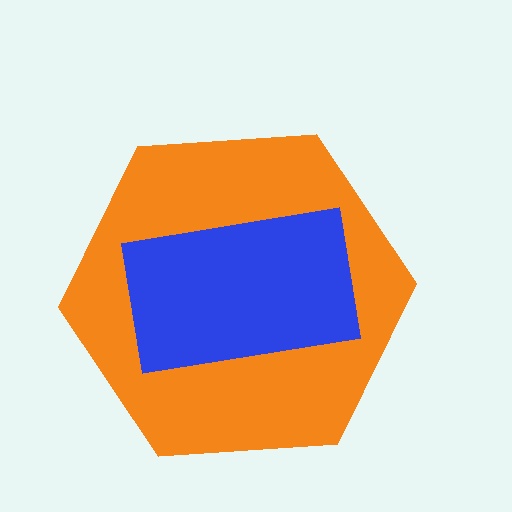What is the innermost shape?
The blue rectangle.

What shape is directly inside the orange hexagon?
The blue rectangle.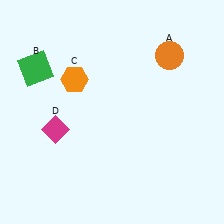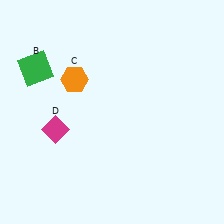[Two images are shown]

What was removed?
The orange circle (A) was removed in Image 2.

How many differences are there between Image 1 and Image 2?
There is 1 difference between the two images.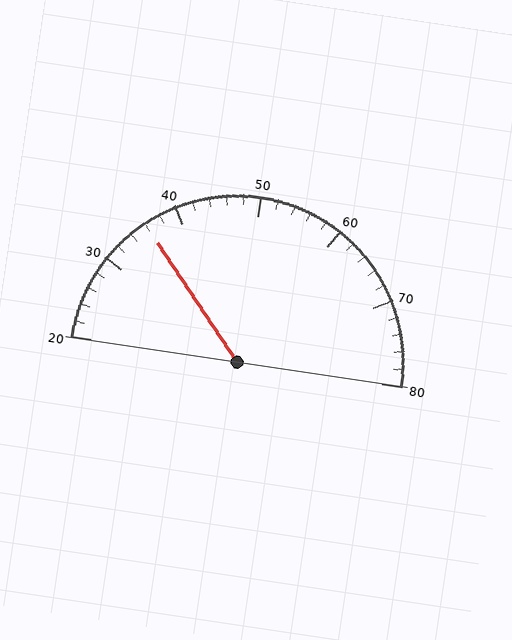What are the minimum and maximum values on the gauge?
The gauge ranges from 20 to 80.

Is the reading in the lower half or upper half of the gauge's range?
The reading is in the lower half of the range (20 to 80).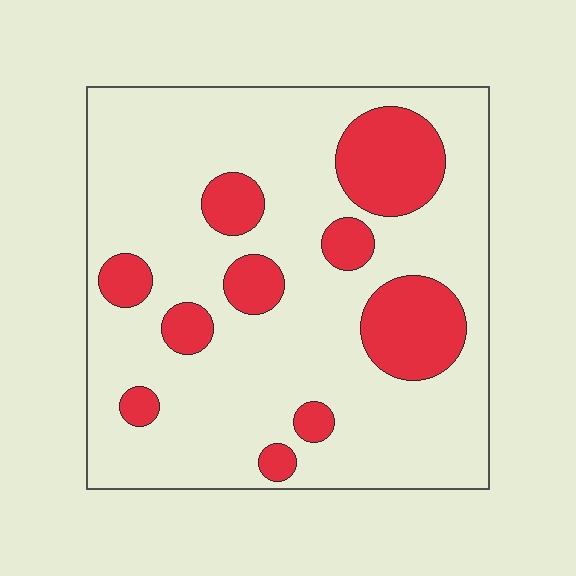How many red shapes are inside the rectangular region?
10.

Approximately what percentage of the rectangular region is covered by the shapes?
Approximately 20%.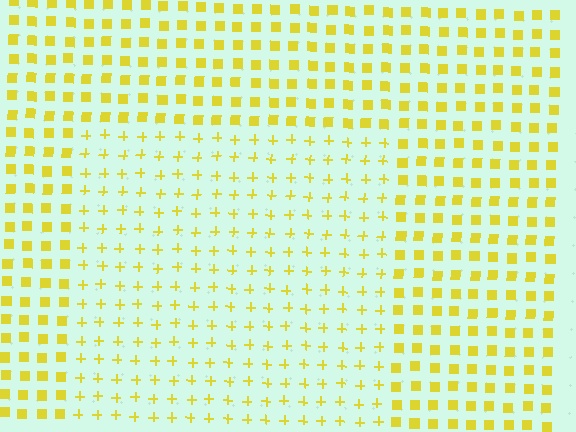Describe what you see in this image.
The image is filled with small yellow elements arranged in a uniform grid. A rectangle-shaped region contains plus signs, while the surrounding area contains squares. The boundary is defined purely by the change in element shape.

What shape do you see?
I see a rectangle.